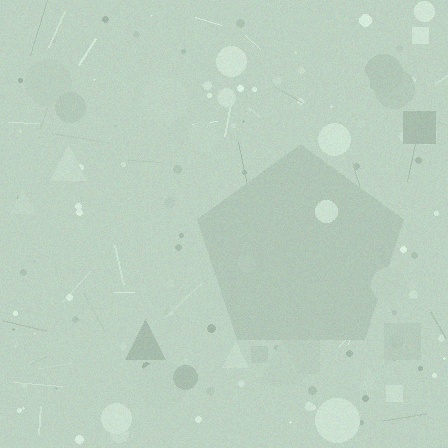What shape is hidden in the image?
A pentagon is hidden in the image.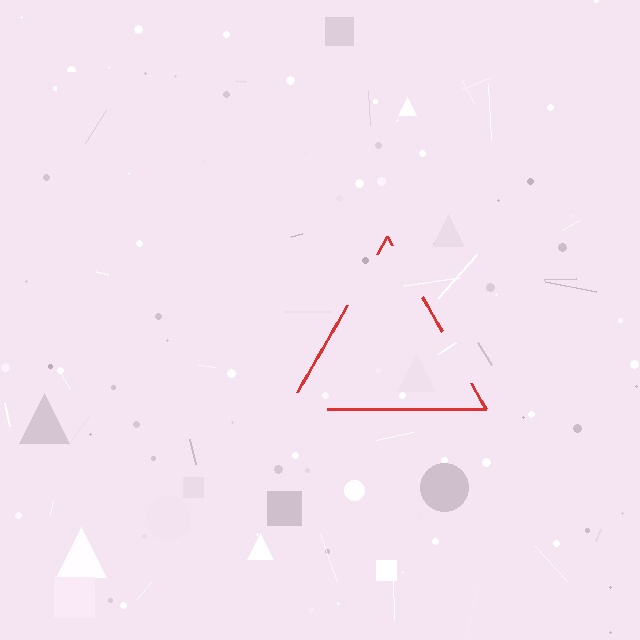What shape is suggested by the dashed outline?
The dashed outline suggests a triangle.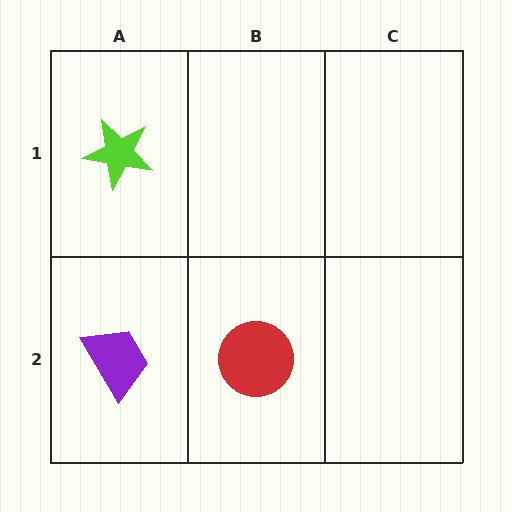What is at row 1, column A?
A lime star.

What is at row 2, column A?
A purple trapezoid.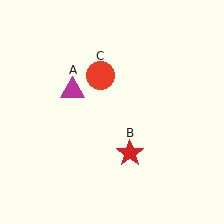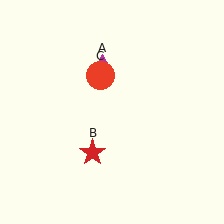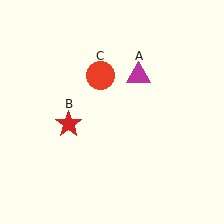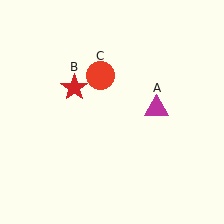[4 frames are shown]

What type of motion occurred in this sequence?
The magenta triangle (object A), red star (object B) rotated clockwise around the center of the scene.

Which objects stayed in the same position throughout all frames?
Red circle (object C) remained stationary.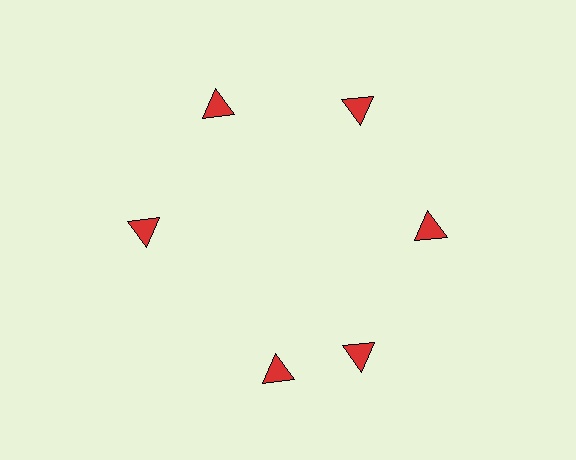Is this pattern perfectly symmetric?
No. The 6 red triangles are arranged in a ring, but one element near the 7 o'clock position is rotated out of alignment along the ring, breaking the 6-fold rotational symmetry.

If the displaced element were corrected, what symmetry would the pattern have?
It would have 6-fold rotational symmetry — the pattern would map onto itself every 60 degrees.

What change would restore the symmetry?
The symmetry would be restored by rotating it back into even spacing with its neighbors so that all 6 triangles sit at equal angles and equal distance from the center.